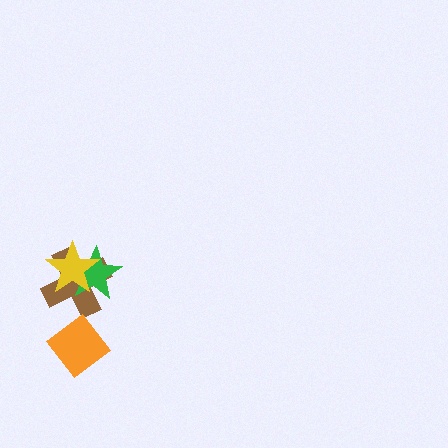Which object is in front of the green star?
The yellow star is in front of the green star.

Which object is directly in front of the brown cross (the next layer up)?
The green star is directly in front of the brown cross.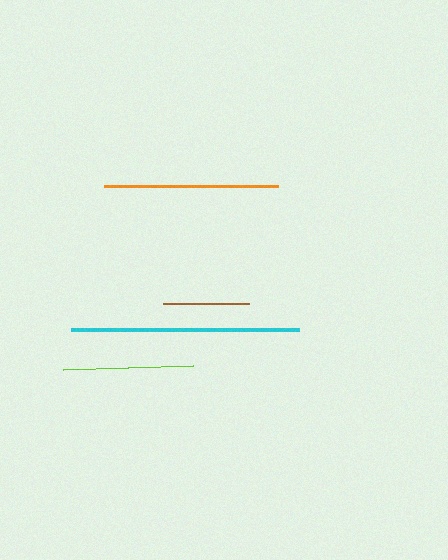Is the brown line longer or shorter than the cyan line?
The cyan line is longer than the brown line.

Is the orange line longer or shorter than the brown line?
The orange line is longer than the brown line.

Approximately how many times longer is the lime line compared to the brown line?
The lime line is approximately 1.5 times the length of the brown line.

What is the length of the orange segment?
The orange segment is approximately 173 pixels long.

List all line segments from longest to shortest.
From longest to shortest: cyan, orange, lime, brown.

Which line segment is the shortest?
The brown line is the shortest at approximately 86 pixels.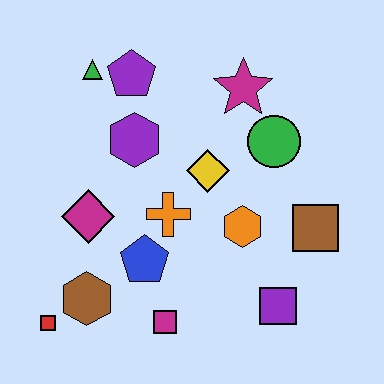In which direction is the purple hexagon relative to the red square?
The purple hexagon is above the red square.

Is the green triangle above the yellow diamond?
Yes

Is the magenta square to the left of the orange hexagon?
Yes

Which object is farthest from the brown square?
The red square is farthest from the brown square.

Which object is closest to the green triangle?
The purple pentagon is closest to the green triangle.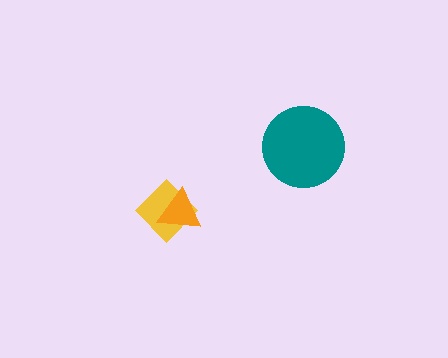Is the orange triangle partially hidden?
No, no other shape covers it.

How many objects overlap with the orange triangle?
1 object overlaps with the orange triangle.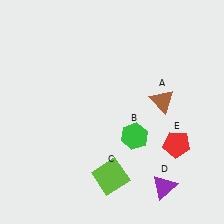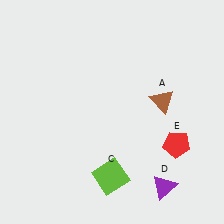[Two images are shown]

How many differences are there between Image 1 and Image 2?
There is 1 difference between the two images.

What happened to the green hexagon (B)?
The green hexagon (B) was removed in Image 2. It was in the bottom-right area of Image 1.